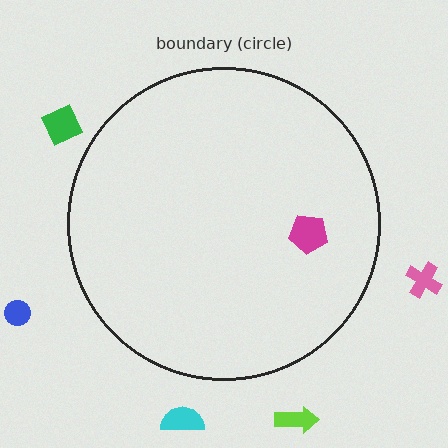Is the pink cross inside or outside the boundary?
Outside.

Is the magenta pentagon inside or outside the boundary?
Inside.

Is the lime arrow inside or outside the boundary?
Outside.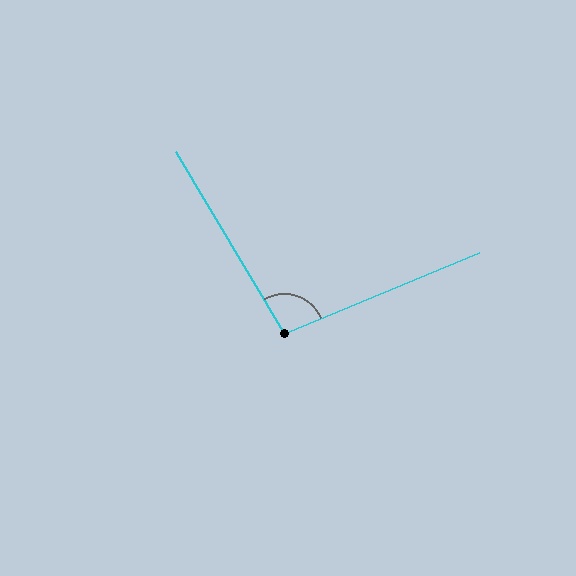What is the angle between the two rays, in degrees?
Approximately 98 degrees.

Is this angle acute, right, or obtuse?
It is obtuse.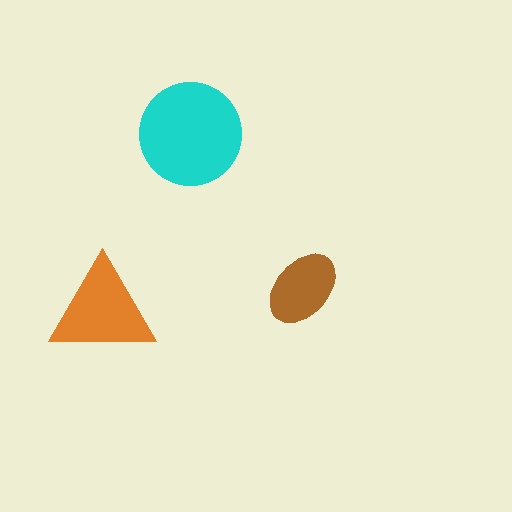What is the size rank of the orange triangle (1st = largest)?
2nd.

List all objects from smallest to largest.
The brown ellipse, the orange triangle, the cyan circle.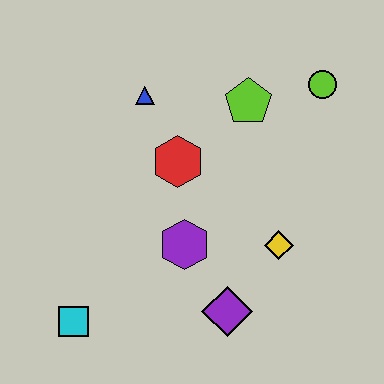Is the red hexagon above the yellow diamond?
Yes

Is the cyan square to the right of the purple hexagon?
No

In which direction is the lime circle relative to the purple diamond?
The lime circle is above the purple diamond.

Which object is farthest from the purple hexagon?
The lime circle is farthest from the purple hexagon.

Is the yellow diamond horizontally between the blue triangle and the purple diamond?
No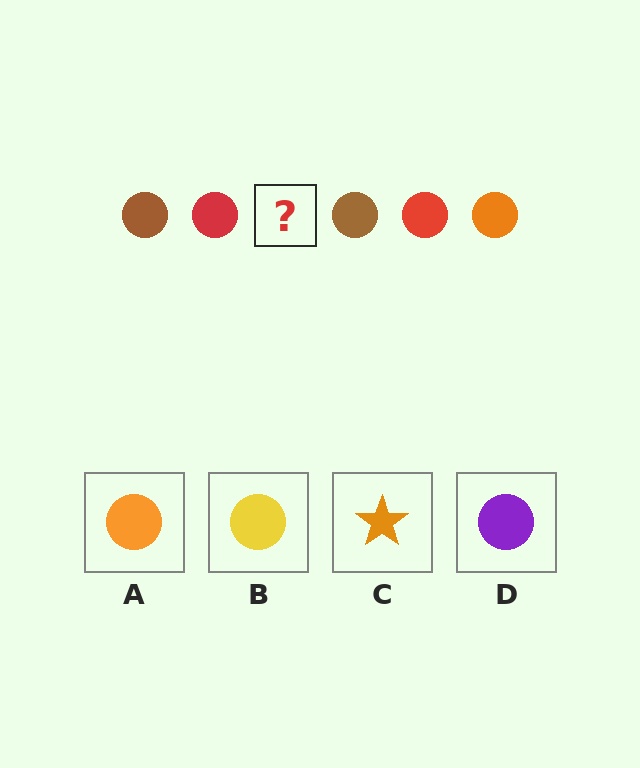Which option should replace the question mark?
Option A.